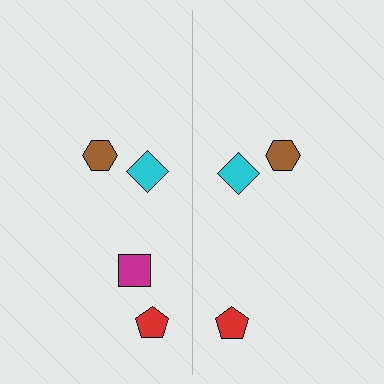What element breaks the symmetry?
A magenta square is missing from the right side.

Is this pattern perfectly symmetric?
No, the pattern is not perfectly symmetric. A magenta square is missing from the right side.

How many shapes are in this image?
There are 7 shapes in this image.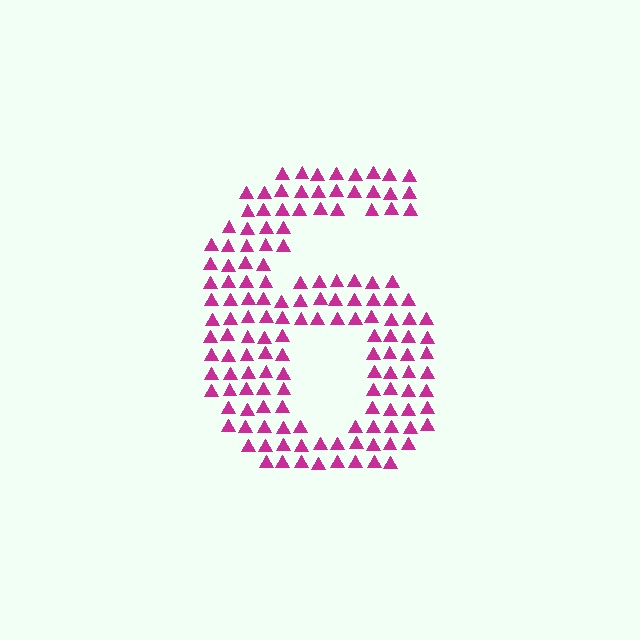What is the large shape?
The large shape is the digit 6.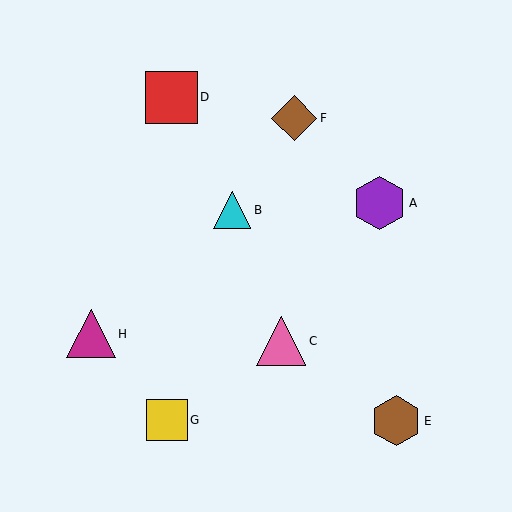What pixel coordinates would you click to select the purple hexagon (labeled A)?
Click at (379, 203) to select the purple hexagon A.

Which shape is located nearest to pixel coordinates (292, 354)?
The pink triangle (labeled C) at (281, 341) is nearest to that location.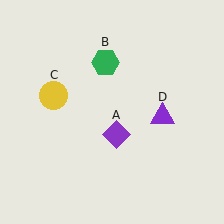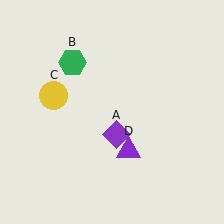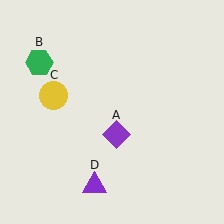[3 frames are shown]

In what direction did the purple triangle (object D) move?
The purple triangle (object D) moved down and to the left.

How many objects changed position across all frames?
2 objects changed position: green hexagon (object B), purple triangle (object D).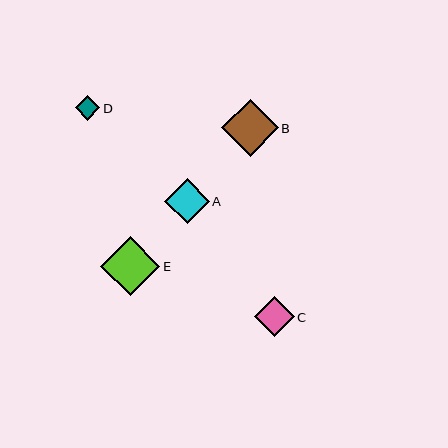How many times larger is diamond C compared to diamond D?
Diamond C is approximately 1.6 times the size of diamond D.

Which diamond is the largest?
Diamond E is the largest with a size of approximately 59 pixels.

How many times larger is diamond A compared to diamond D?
Diamond A is approximately 1.8 times the size of diamond D.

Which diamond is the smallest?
Diamond D is the smallest with a size of approximately 25 pixels.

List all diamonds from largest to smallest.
From largest to smallest: E, B, A, C, D.